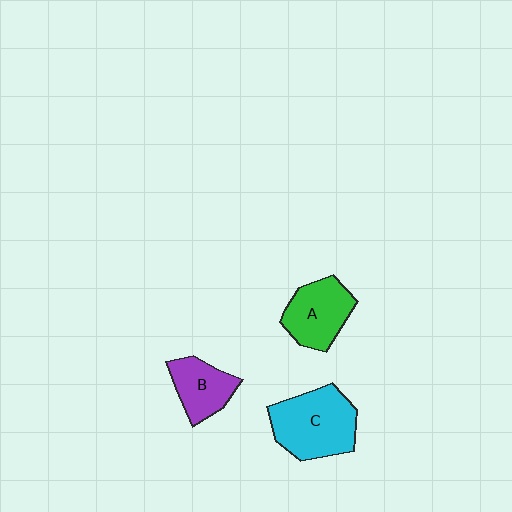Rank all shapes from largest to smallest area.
From largest to smallest: C (cyan), A (green), B (purple).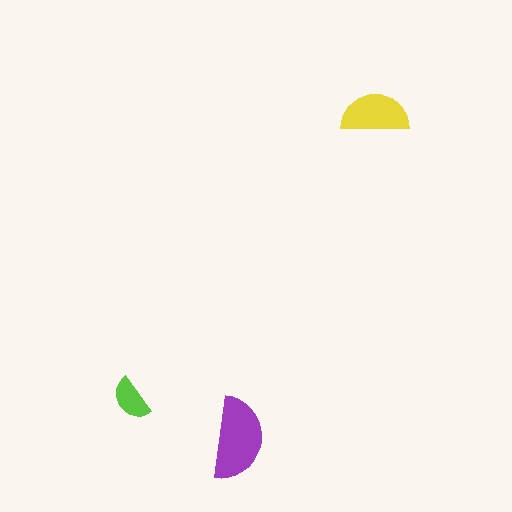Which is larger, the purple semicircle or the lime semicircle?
The purple one.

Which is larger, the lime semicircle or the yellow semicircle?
The yellow one.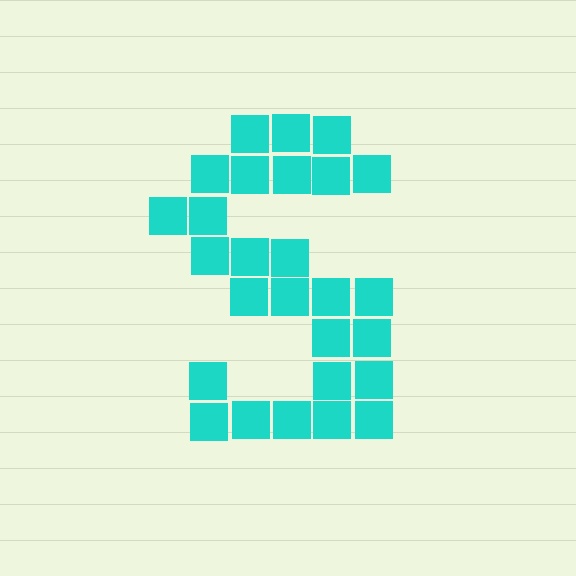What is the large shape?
The large shape is the letter S.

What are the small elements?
The small elements are squares.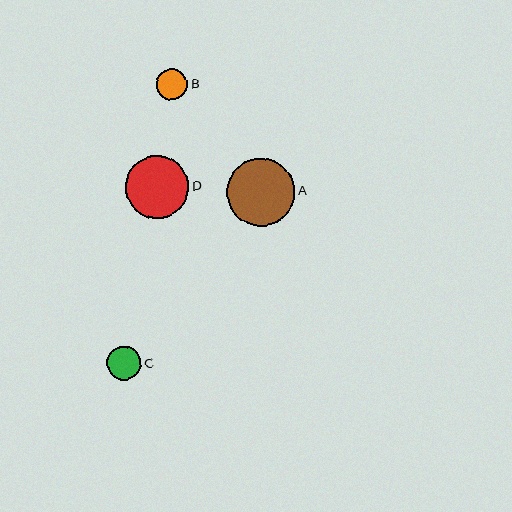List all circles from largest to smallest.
From largest to smallest: A, D, C, B.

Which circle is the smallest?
Circle B is the smallest with a size of approximately 31 pixels.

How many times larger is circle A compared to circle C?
Circle A is approximately 2.0 times the size of circle C.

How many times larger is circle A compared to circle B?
Circle A is approximately 2.2 times the size of circle B.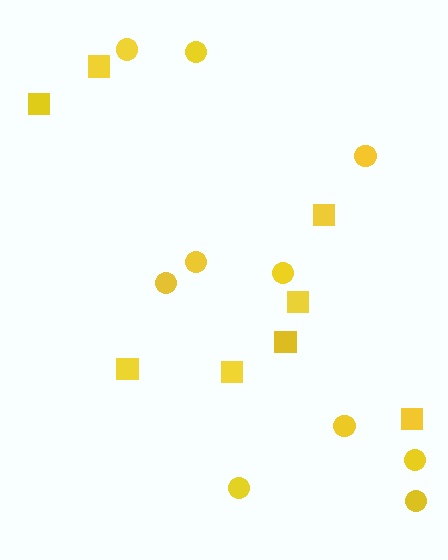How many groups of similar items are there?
There are 2 groups: one group of squares (8) and one group of circles (10).